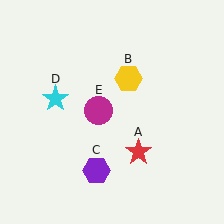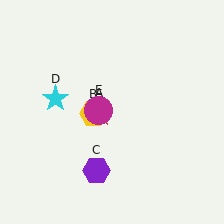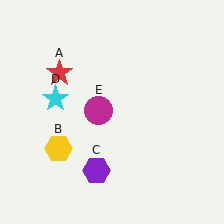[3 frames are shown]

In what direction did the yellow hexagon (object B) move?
The yellow hexagon (object B) moved down and to the left.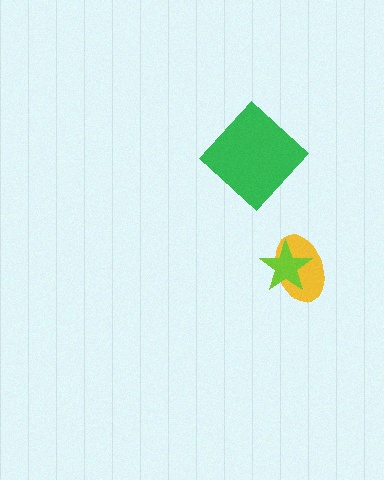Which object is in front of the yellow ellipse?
The lime star is in front of the yellow ellipse.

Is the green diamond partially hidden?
No, no other shape covers it.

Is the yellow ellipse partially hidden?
Yes, it is partially covered by another shape.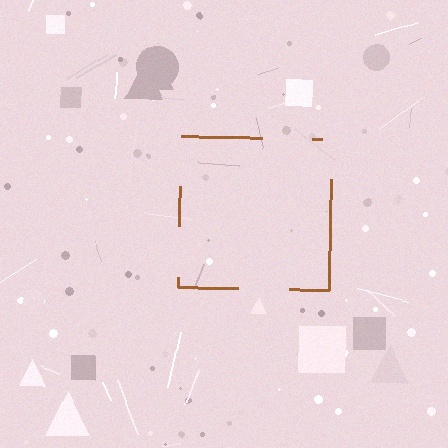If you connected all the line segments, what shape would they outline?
They would outline a square.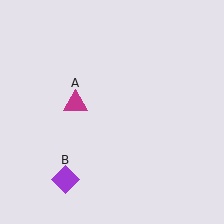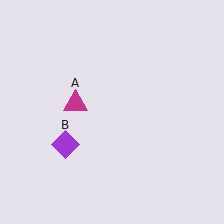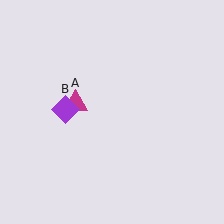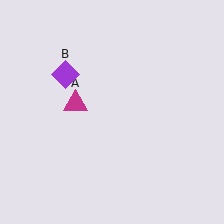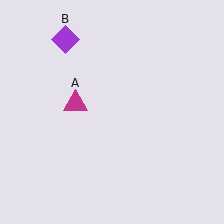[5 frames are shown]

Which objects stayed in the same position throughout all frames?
Magenta triangle (object A) remained stationary.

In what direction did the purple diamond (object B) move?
The purple diamond (object B) moved up.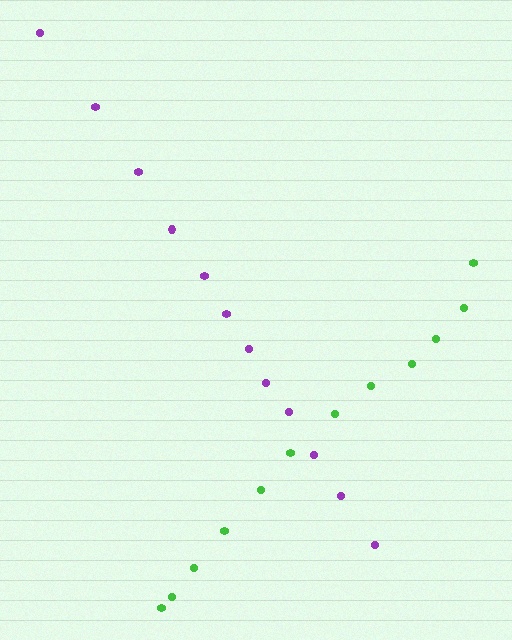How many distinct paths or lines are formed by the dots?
There are 2 distinct paths.